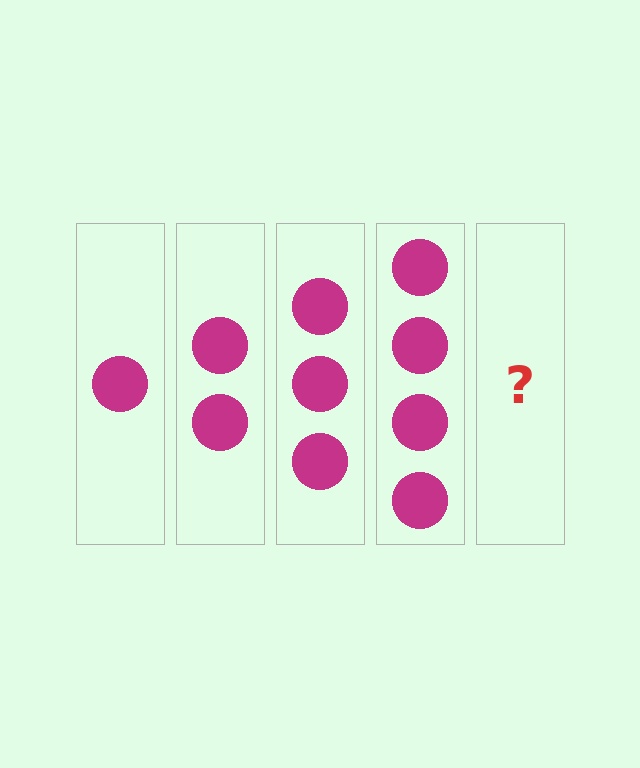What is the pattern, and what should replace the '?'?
The pattern is that each step adds one more circle. The '?' should be 5 circles.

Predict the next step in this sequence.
The next step is 5 circles.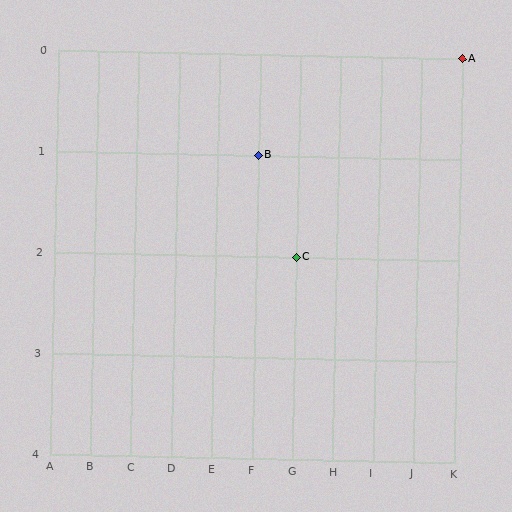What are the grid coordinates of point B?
Point B is at grid coordinates (F, 1).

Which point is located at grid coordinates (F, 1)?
Point B is at (F, 1).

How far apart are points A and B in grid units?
Points A and B are 5 columns and 1 row apart (about 5.1 grid units diagonally).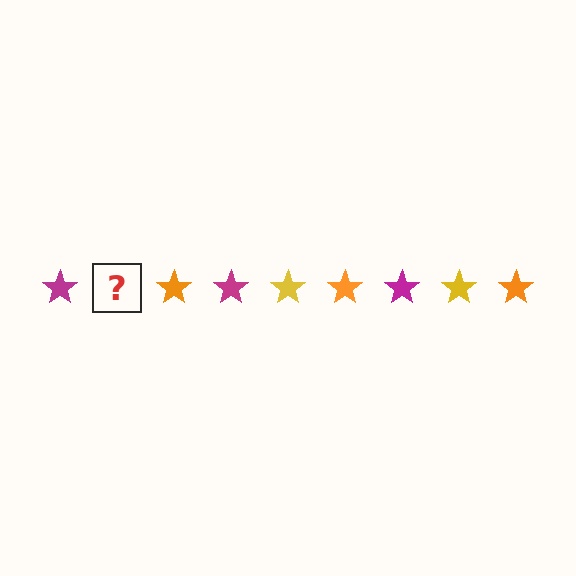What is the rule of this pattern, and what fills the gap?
The rule is that the pattern cycles through magenta, yellow, orange stars. The gap should be filled with a yellow star.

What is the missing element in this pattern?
The missing element is a yellow star.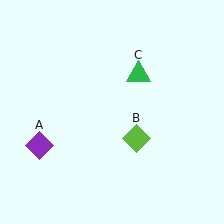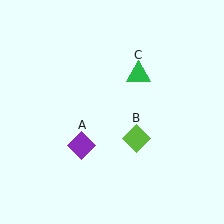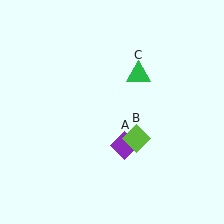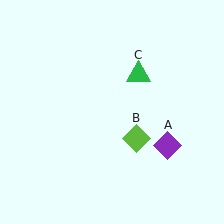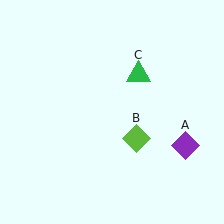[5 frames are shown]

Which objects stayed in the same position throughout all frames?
Lime diamond (object B) and green triangle (object C) remained stationary.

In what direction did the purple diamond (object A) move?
The purple diamond (object A) moved right.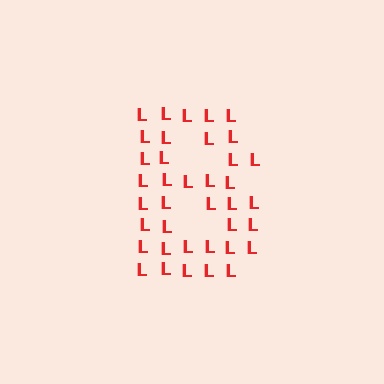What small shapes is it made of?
It is made of small letter L's.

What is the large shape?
The large shape is the letter B.